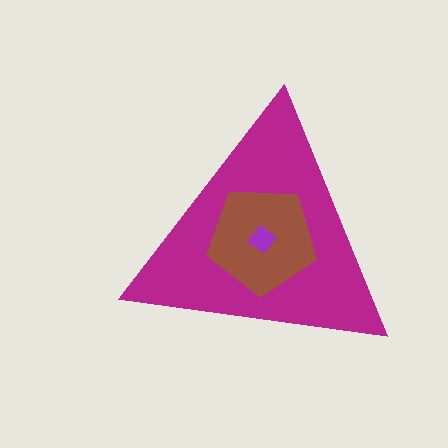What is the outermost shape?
The magenta triangle.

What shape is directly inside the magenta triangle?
The brown pentagon.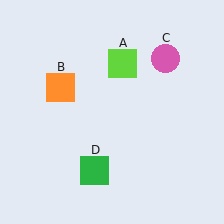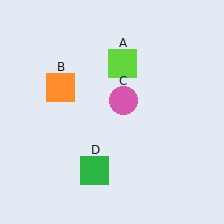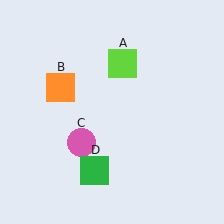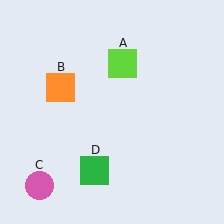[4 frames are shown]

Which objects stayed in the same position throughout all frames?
Lime square (object A) and orange square (object B) and green square (object D) remained stationary.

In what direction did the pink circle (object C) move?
The pink circle (object C) moved down and to the left.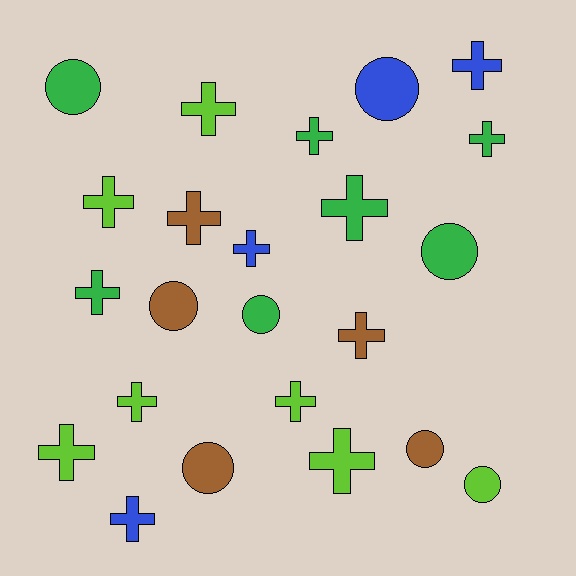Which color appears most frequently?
Lime, with 7 objects.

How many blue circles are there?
There is 1 blue circle.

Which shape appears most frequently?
Cross, with 15 objects.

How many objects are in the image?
There are 23 objects.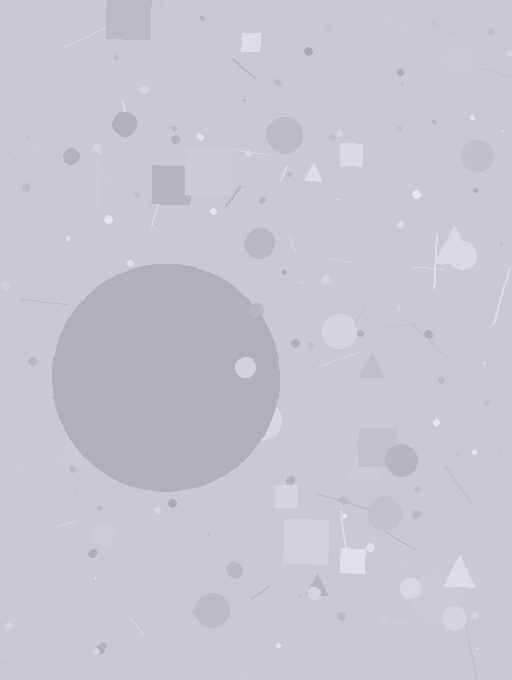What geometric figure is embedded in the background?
A circle is embedded in the background.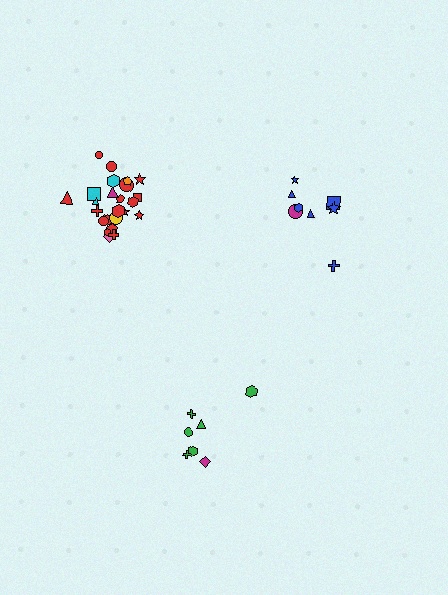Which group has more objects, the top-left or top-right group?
The top-left group.